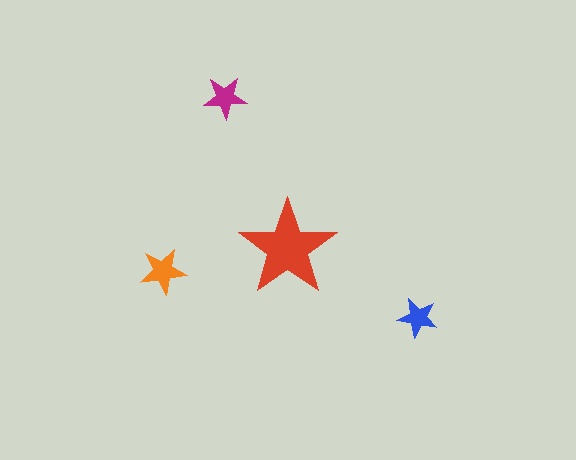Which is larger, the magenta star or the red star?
The red one.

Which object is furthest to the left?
The orange star is leftmost.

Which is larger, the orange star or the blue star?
The orange one.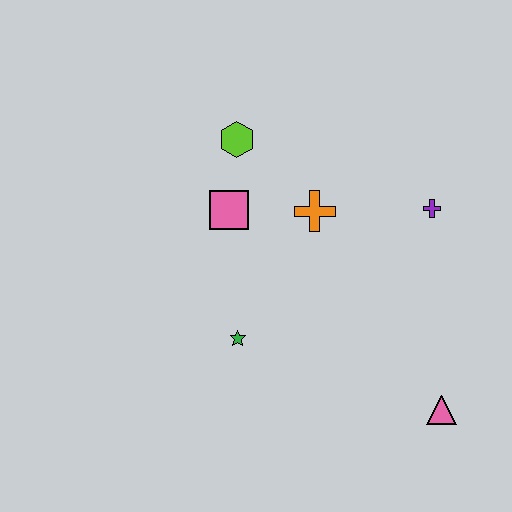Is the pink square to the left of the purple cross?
Yes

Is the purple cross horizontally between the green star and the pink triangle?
Yes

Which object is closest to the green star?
The pink square is closest to the green star.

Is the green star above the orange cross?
No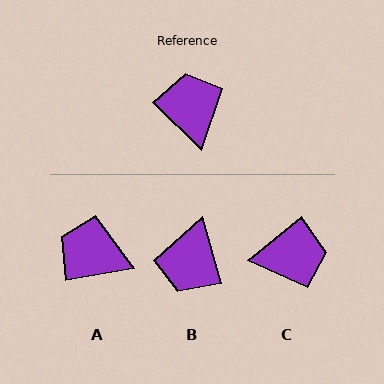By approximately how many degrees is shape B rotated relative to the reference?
Approximately 150 degrees counter-clockwise.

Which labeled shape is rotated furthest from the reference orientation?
B, about 150 degrees away.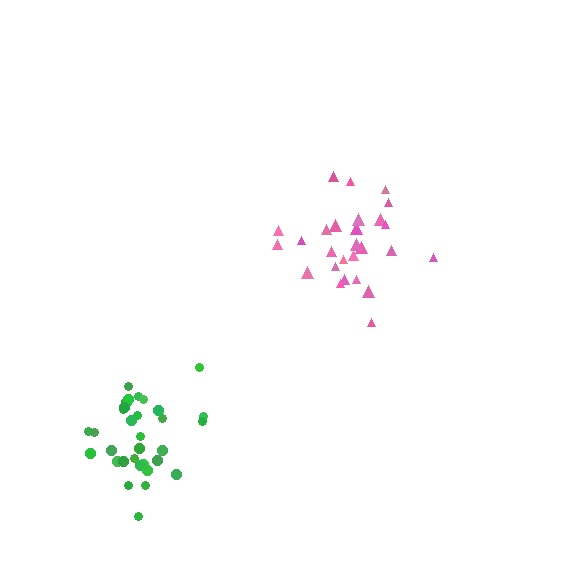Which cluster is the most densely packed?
Green.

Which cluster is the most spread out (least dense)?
Pink.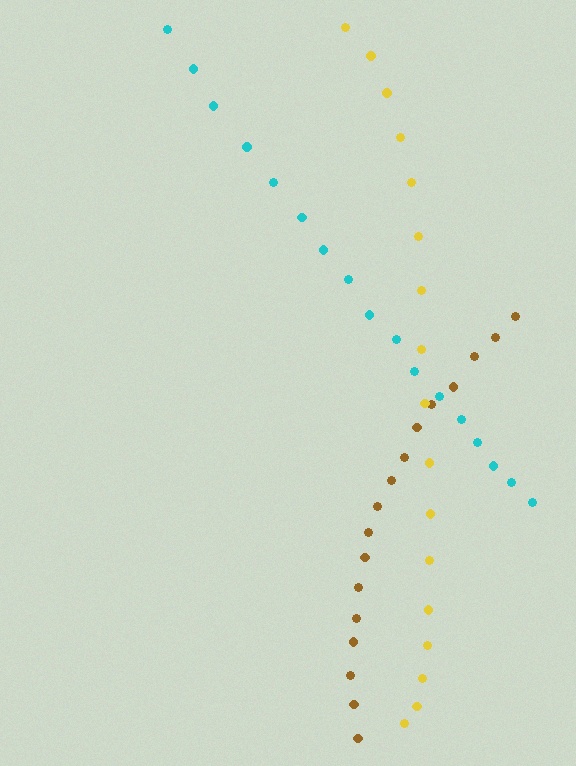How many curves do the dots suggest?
There are 3 distinct paths.